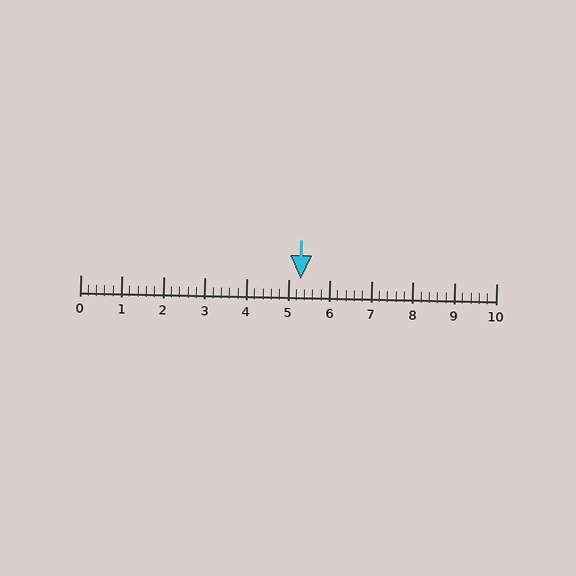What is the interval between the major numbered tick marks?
The major tick marks are spaced 1 units apart.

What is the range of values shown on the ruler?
The ruler shows values from 0 to 10.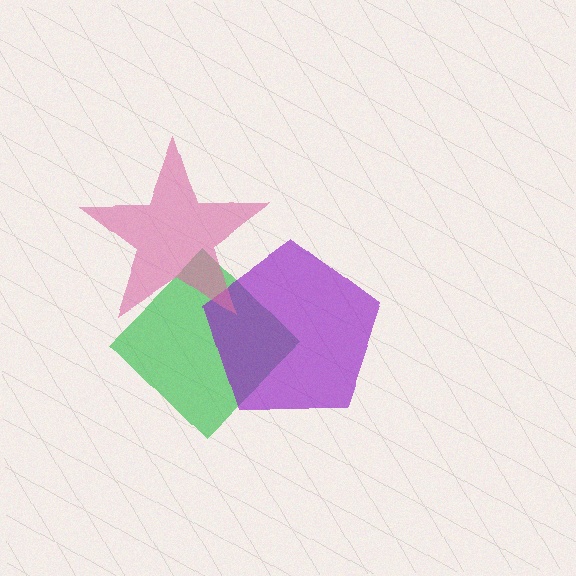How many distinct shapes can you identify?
There are 3 distinct shapes: a green diamond, a purple pentagon, a pink star.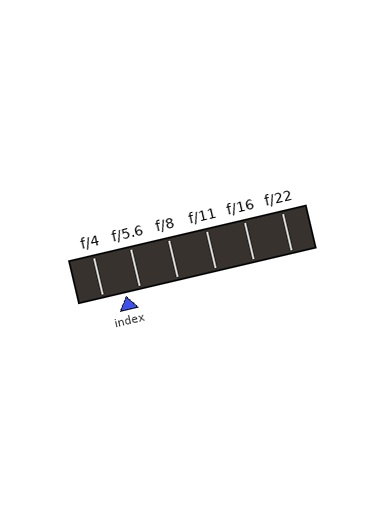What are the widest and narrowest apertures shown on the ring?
The widest aperture shown is f/4 and the narrowest is f/22.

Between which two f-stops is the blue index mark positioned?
The index mark is between f/4 and f/5.6.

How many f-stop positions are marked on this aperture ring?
There are 6 f-stop positions marked.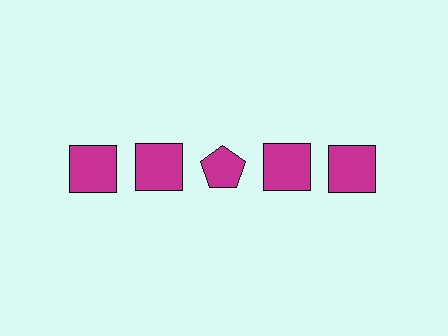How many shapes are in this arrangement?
There are 5 shapes arranged in a grid pattern.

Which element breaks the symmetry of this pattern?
The magenta pentagon in the top row, center column breaks the symmetry. All other shapes are magenta squares.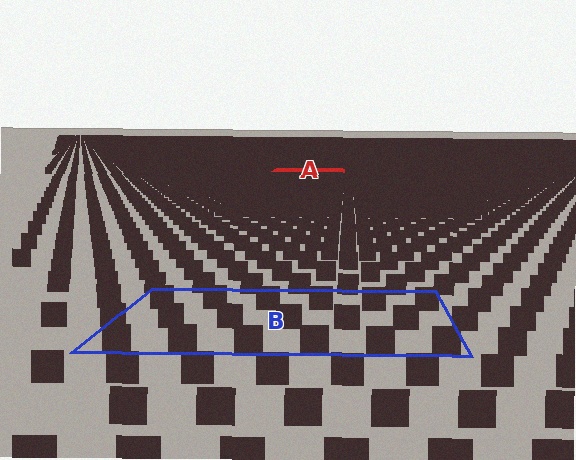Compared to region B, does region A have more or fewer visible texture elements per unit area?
Region A has more texture elements per unit area — they are packed more densely because it is farther away.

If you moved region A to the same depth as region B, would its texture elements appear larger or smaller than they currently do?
They would appear larger. At a closer depth, the same texture elements are projected at a bigger on-screen size.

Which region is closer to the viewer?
Region B is closer. The texture elements there are larger and more spread out.